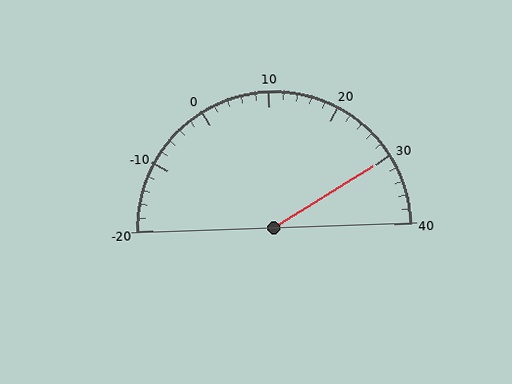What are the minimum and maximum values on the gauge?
The gauge ranges from -20 to 40.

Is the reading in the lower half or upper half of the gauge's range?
The reading is in the upper half of the range (-20 to 40).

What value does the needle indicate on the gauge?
The needle indicates approximately 30.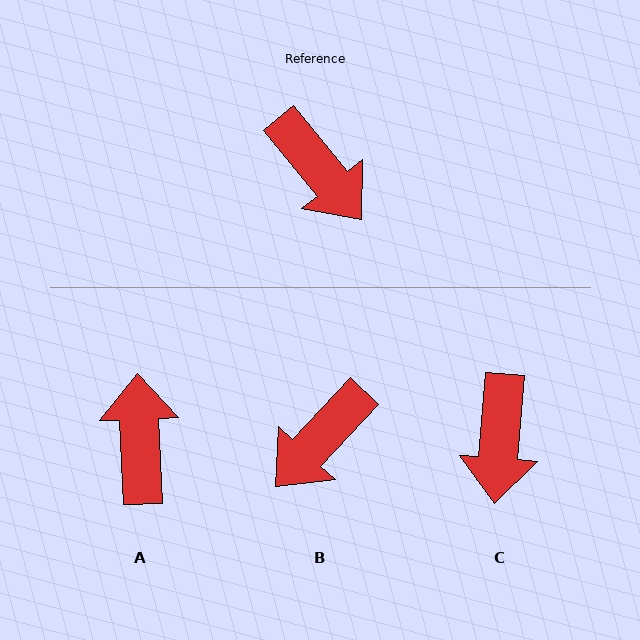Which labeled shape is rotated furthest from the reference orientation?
A, about 143 degrees away.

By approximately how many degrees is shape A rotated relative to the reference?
Approximately 143 degrees counter-clockwise.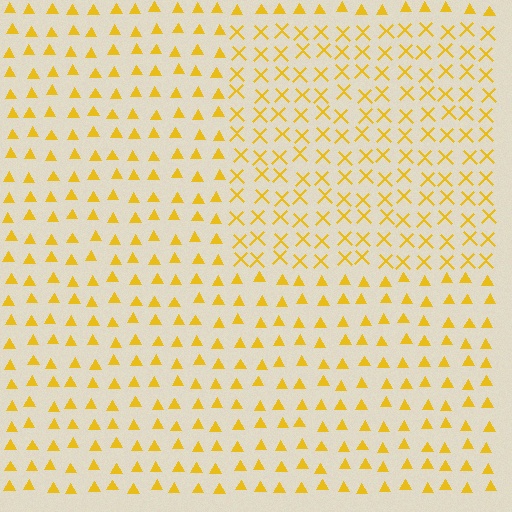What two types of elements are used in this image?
The image uses X marks inside the rectangle region and triangles outside it.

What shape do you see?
I see a rectangle.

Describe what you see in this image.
The image is filled with small yellow elements arranged in a uniform grid. A rectangle-shaped region contains X marks, while the surrounding area contains triangles. The boundary is defined purely by the change in element shape.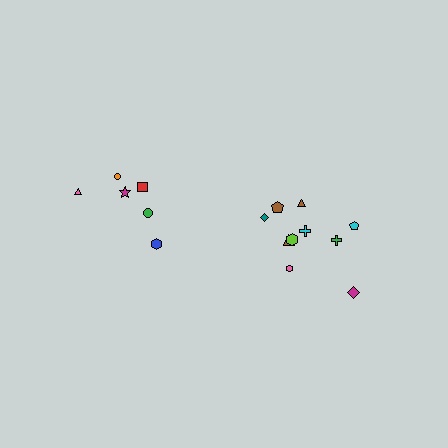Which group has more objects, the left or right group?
The right group.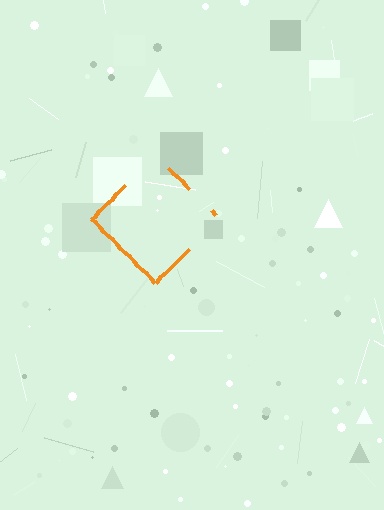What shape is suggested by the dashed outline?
The dashed outline suggests a diamond.